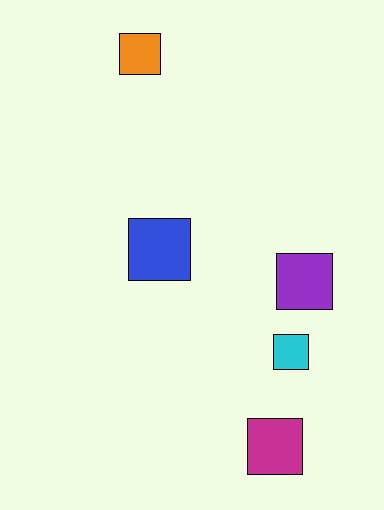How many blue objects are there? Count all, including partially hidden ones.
There is 1 blue object.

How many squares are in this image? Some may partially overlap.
There are 5 squares.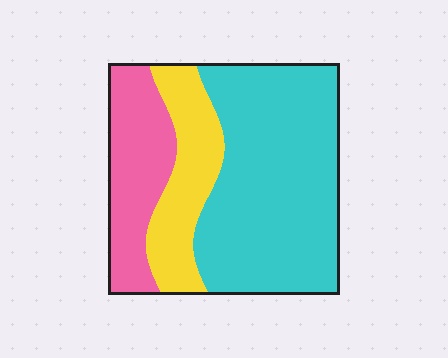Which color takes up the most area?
Cyan, at roughly 55%.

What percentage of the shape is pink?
Pink covers roughly 25% of the shape.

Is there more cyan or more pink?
Cyan.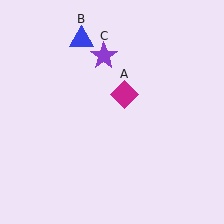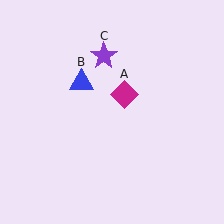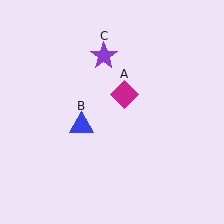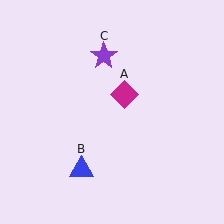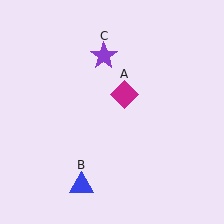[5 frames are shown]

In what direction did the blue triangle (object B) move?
The blue triangle (object B) moved down.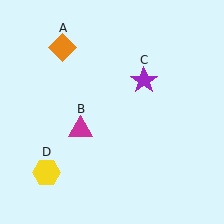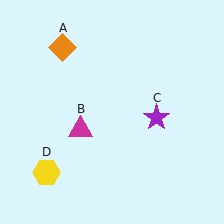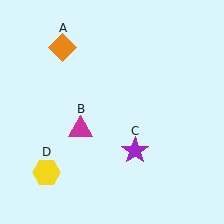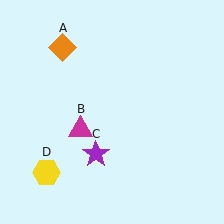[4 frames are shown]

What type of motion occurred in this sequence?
The purple star (object C) rotated clockwise around the center of the scene.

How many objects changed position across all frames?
1 object changed position: purple star (object C).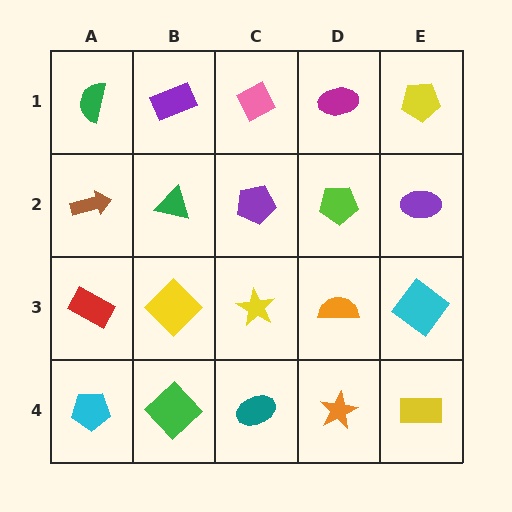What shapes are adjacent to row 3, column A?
A brown arrow (row 2, column A), a cyan pentagon (row 4, column A), a yellow diamond (row 3, column B).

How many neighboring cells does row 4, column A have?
2.